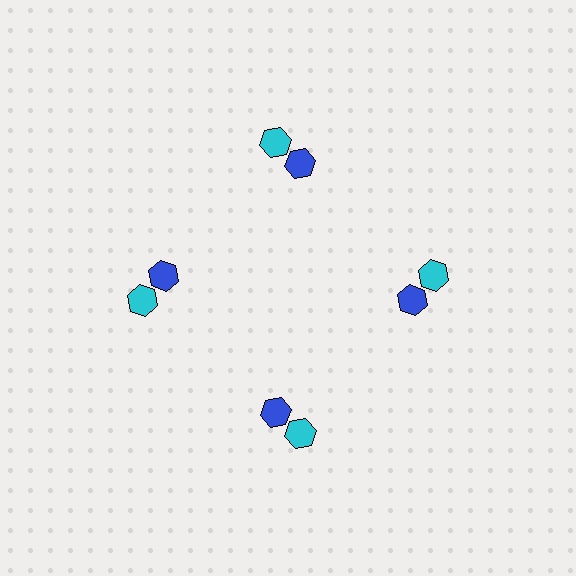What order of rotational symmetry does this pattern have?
This pattern has 4-fold rotational symmetry.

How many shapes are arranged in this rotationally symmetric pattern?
There are 8 shapes, arranged in 4 groups of 2.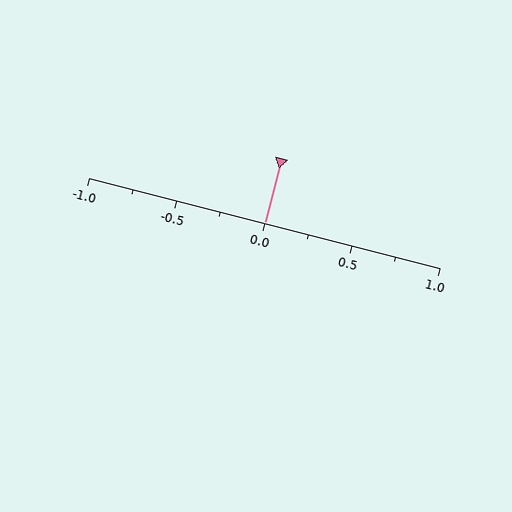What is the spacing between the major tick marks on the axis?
The major ticks are spaced 0.5 apart.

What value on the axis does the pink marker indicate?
The marker indicates approximately 0.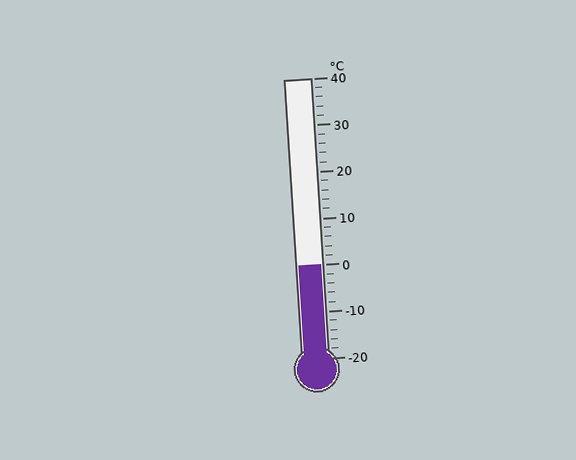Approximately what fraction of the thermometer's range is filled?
The thermometer is filled to approximately 35% of its range.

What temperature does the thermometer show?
The thermometer shows approximately 0°C.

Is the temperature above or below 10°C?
The temperature is below 10°C.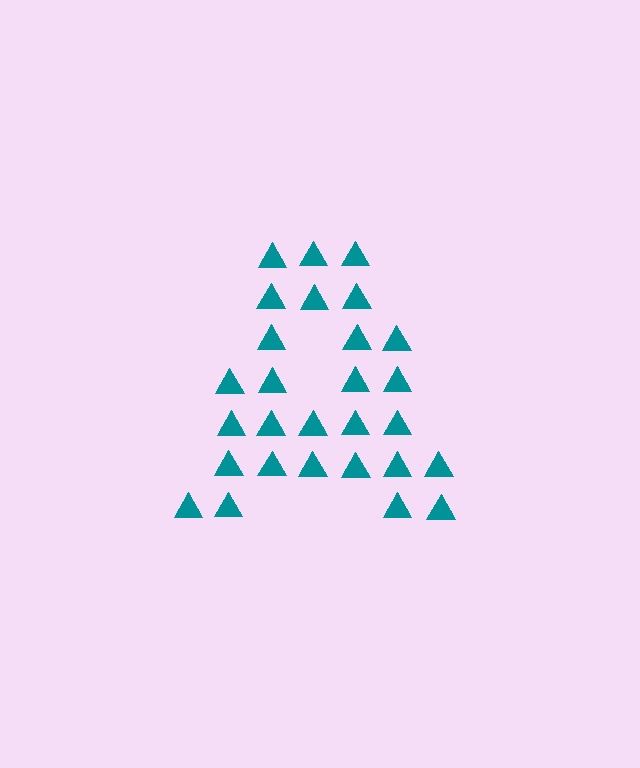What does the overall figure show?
The overall figure shows the letter A.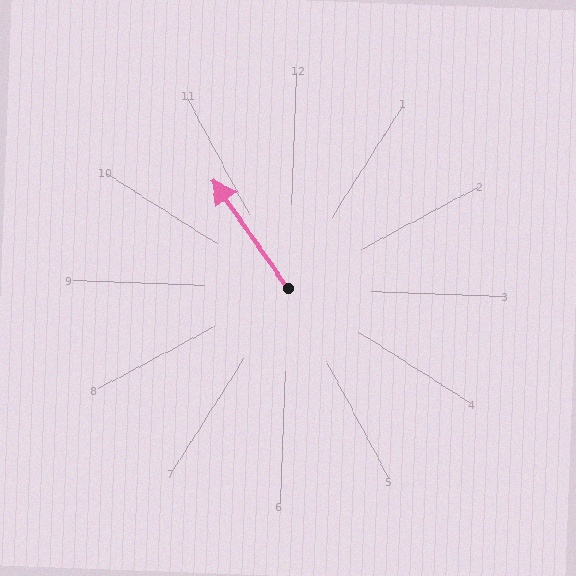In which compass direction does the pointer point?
Northwest.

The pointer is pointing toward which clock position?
Roughly 11 o'clock.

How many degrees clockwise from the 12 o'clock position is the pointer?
Approximately 323 degrees.